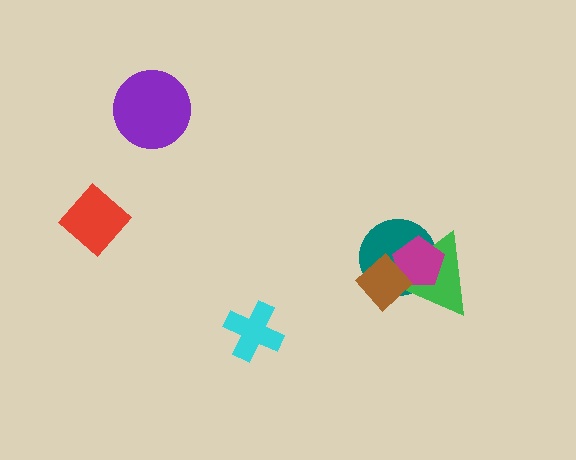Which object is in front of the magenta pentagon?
The brown diamond is in front of the magenta pentagon.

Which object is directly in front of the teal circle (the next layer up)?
The green triangle is directly in front of the teal circle.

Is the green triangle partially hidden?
Yes, it is partially covered by another shape.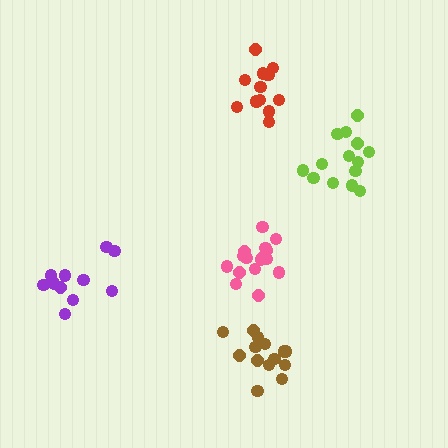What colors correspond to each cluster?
The clusters are colored: pink, purple, red, lime, brown.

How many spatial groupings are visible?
There are 5 spatial groupings.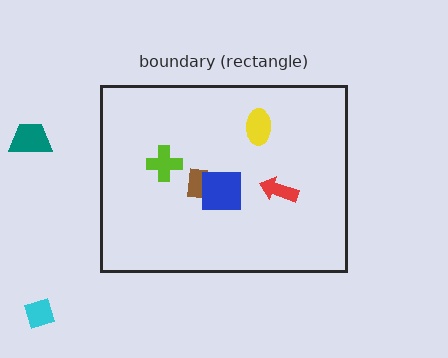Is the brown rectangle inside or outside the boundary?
Inside.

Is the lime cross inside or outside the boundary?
Inside.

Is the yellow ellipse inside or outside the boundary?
Inside.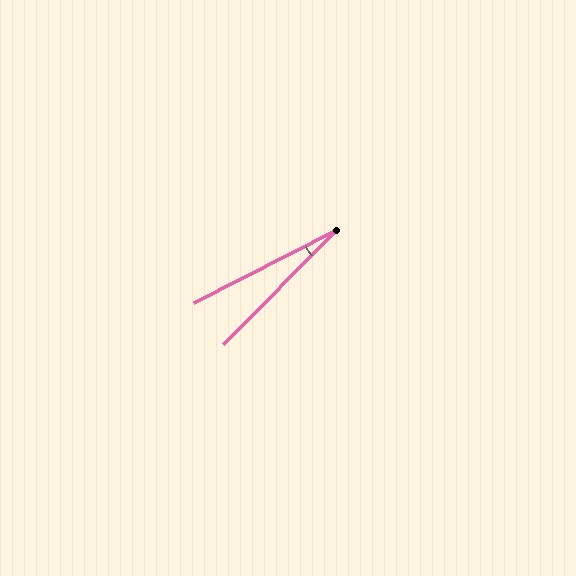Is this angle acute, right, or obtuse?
It is acute.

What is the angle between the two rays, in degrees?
Approximately 18 degrees.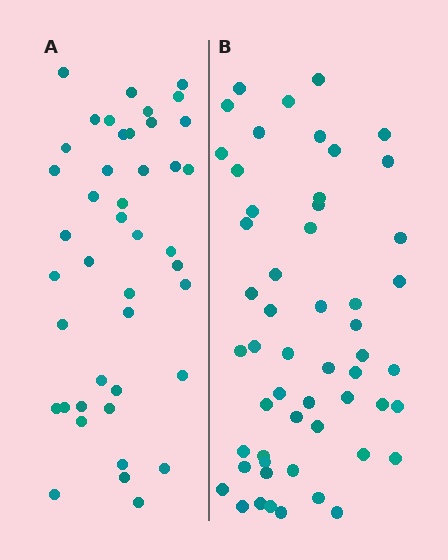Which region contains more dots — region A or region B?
Region B (the right region) has more dots.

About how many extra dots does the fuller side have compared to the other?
Region B has roughly 12 or so more dots than region A.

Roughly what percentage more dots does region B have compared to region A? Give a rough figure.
About 25% more.